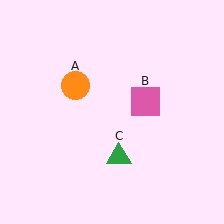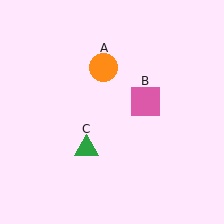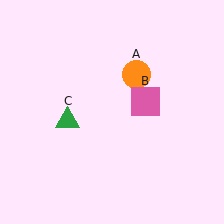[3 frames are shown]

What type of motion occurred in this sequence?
The orange circle (object A), green triangle (object C) rotated clockwise around the center of the scene.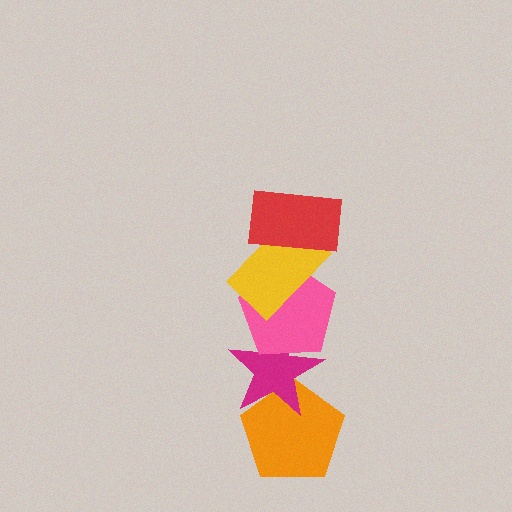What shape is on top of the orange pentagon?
The magenta star is on top of the orange pentagon.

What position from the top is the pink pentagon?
The pink pentagon is 3rd from the top.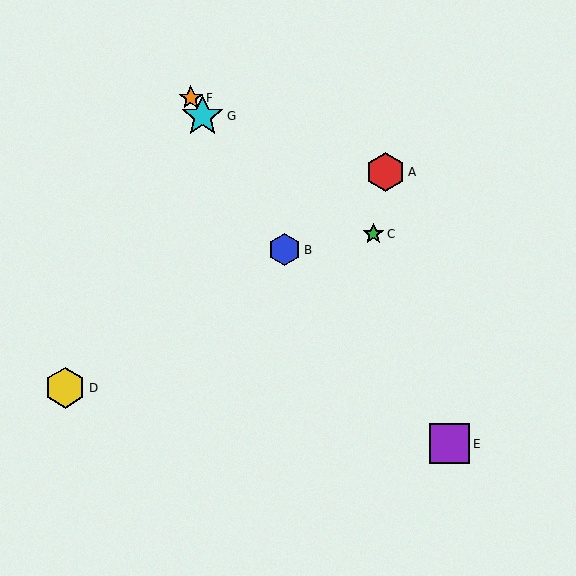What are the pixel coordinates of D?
Object D is at (65, 388).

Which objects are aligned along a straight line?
Objects B, F, G are aligned along a straight line.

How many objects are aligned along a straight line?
3 objects (B, F, G) are aligned along a straight line.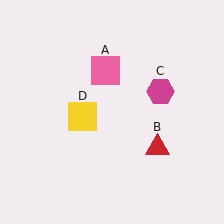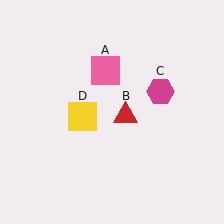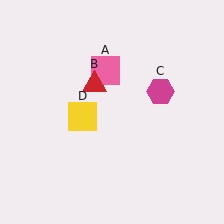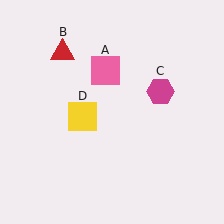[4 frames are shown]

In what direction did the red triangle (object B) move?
The red triangle (object B) moved up and to the left.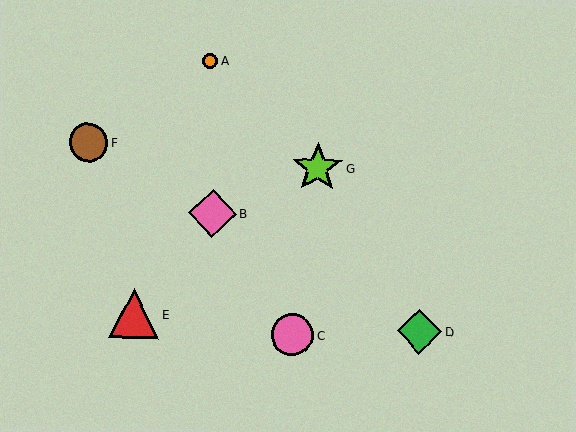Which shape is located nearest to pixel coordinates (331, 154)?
The lime star (labeled G) at (317, 168) is nearest to that location.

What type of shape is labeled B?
Shape B is a pink diamond.